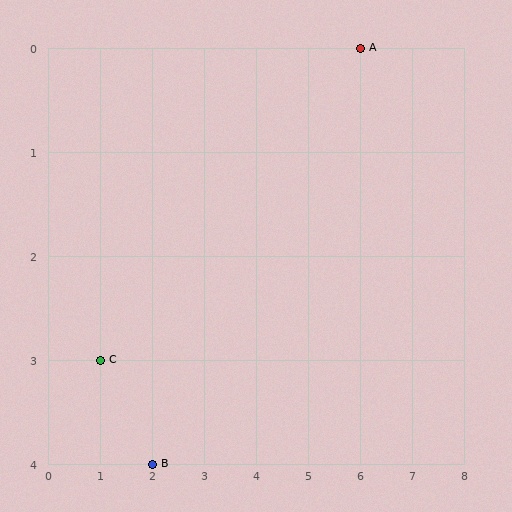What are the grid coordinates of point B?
Point B is at grid coordinates (2, 4).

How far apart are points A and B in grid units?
Points A and B are 4 columns and 4 rows apart (about 5.7 grid units diagonally).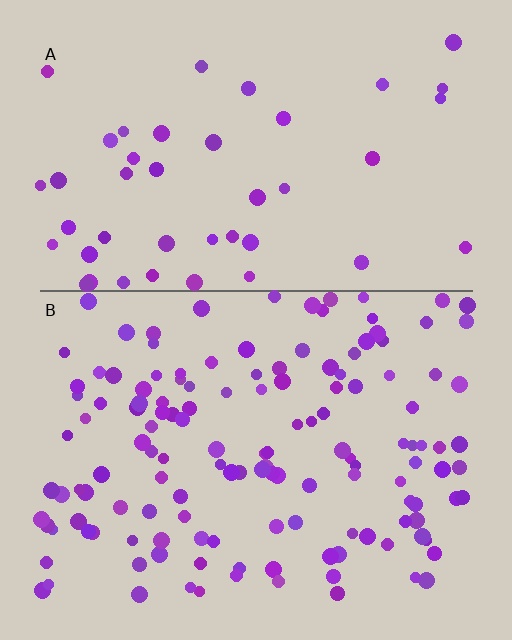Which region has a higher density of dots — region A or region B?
B (the bottom).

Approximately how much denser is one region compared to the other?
Approximately 3.1× — region B over region A.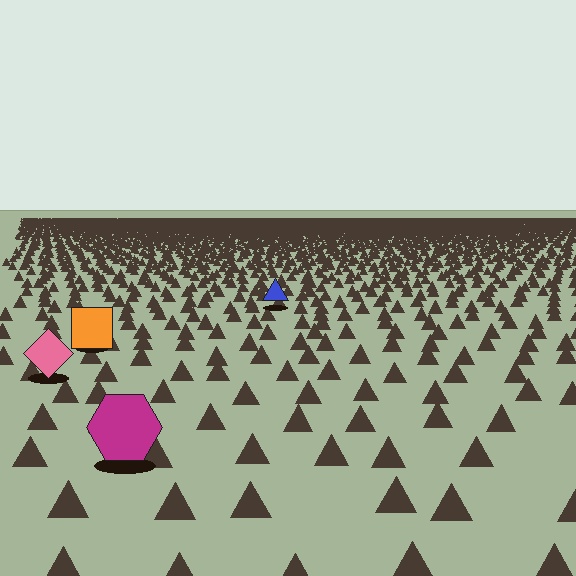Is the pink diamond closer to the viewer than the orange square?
Yes. The pink diamond is closer — you can tell from the texture gradient: the ground texture is coarser near it.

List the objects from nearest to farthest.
From nearest to farthest: the magenta hexagon, the pink diamond, the orange square, the blue triangle.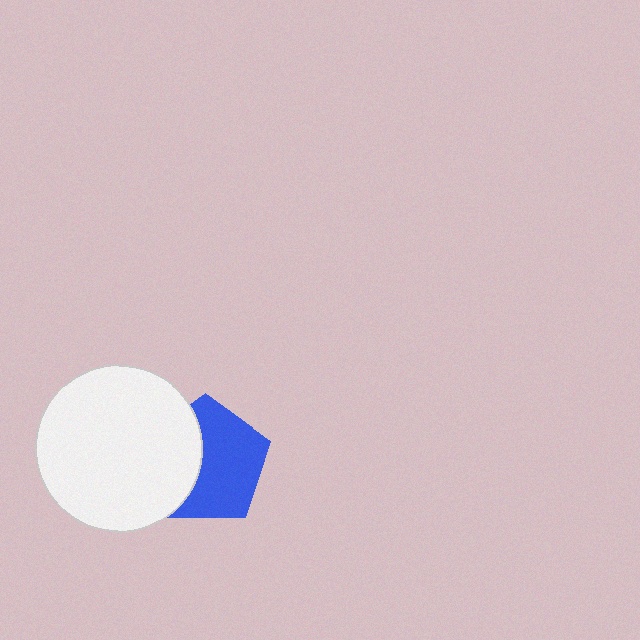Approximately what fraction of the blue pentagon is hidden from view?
Roughly 38% of the blue pentagon is hidden behind the white circle.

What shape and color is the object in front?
The object in front is a white circle.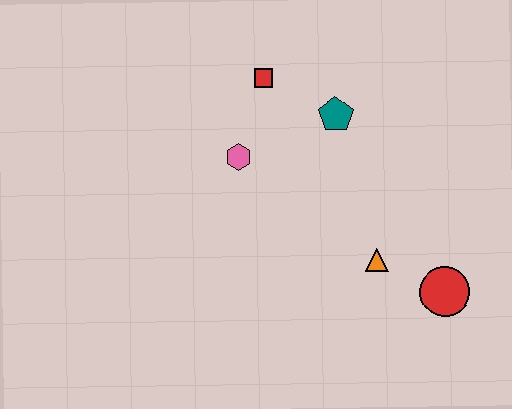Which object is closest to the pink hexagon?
The red square is closest to the pink hexagon.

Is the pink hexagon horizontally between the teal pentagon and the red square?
No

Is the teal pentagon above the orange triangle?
Yes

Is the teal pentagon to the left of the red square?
No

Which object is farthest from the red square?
The red circle is farthest from the red square.